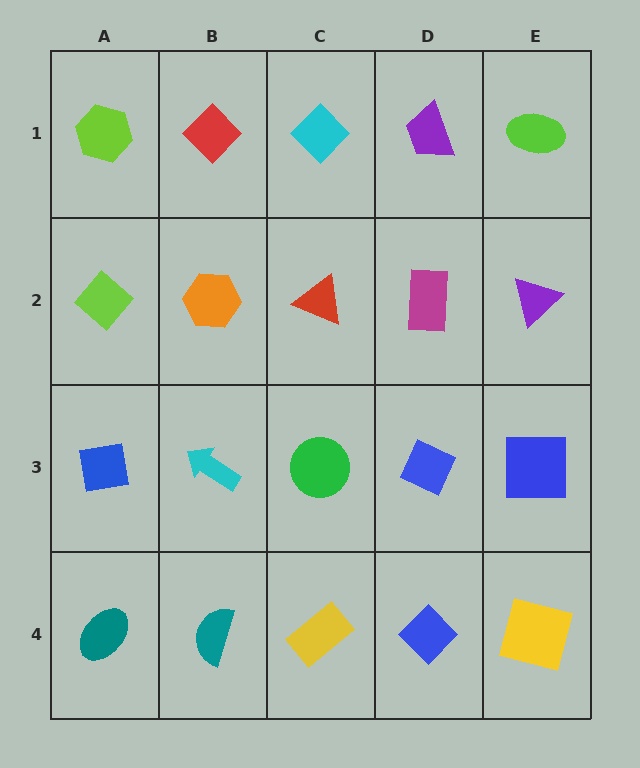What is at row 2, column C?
A red triangle.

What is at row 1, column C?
A cyan diamond.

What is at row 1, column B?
A red diamond.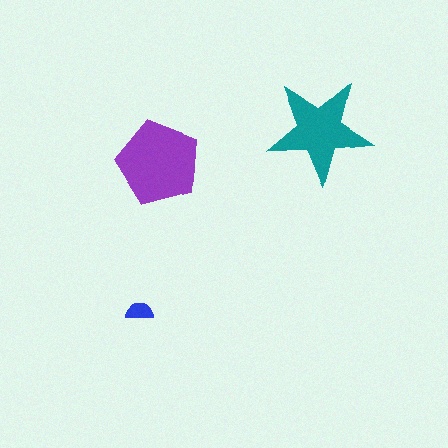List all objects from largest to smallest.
The purple pentagon, the teal star, the blue semicircle.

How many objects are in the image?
There are 3 objects in the image.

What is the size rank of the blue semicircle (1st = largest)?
3rd.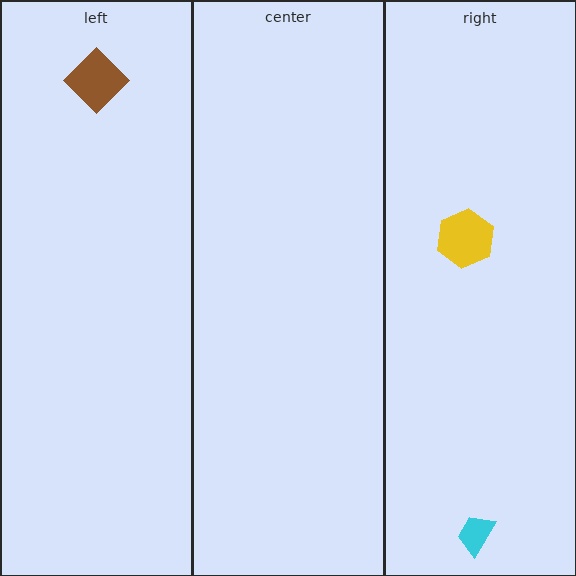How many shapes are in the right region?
2.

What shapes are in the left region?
The brown diamond.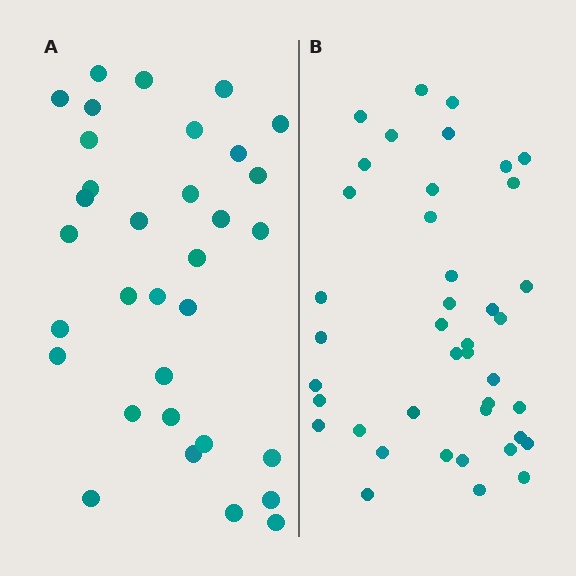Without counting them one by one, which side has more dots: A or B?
Region B (the right region) has more dots.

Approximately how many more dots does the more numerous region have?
Region B has roughly 8 or so more dots than region A.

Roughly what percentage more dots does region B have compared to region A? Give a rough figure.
About 25% more.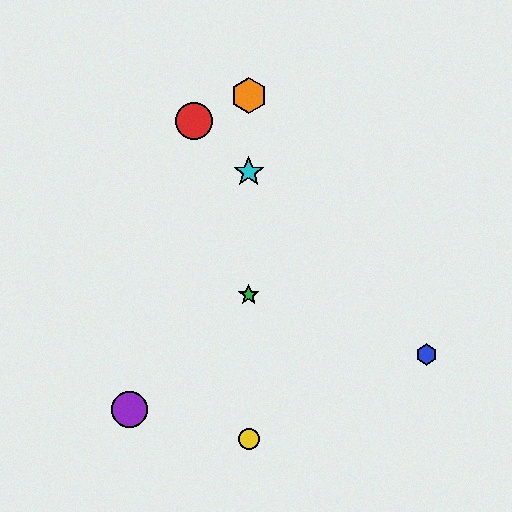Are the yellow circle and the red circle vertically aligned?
No, the yellow circle is at x≈249 and the red circle is at x≈194.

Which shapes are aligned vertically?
The green star, the yellow circle, the orange hexagon, the cyan star are aligned vertically.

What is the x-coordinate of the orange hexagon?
The orange hexagon is at x≈249.